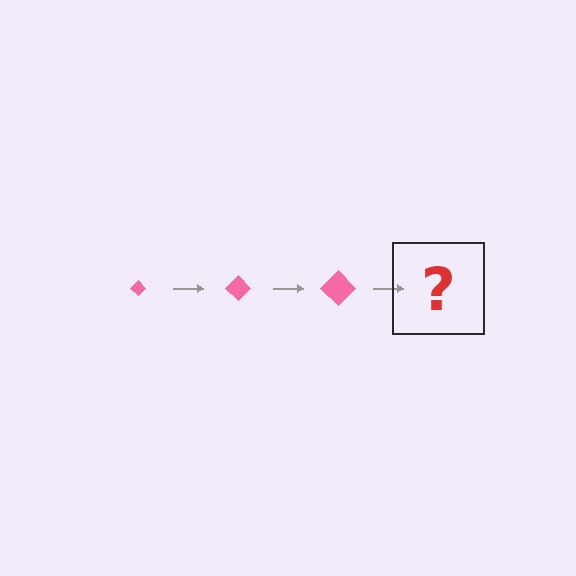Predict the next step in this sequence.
The next step is a pink diamond, larger than the previous one.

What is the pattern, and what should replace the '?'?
The pattern is that the diamond gets progressively larger each step. The '?' should be a pink diamond, larger than the previous one.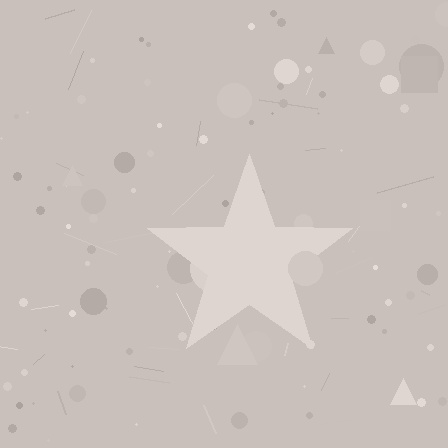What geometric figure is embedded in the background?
A star is embedded in the background.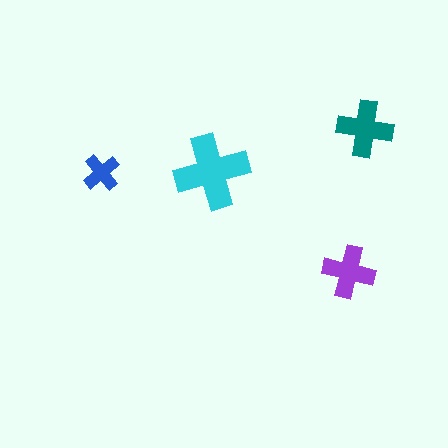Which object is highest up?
The teal cross is topmost.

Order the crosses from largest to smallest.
the cyan one, the teal one, the purple one, the blue one.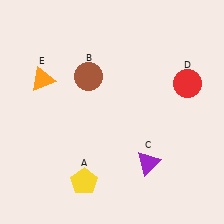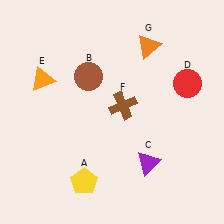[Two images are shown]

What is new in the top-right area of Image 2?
A brown cross (F) was added in the top-right area of Image 2.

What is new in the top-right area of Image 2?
An orange triangle (G) was added in the top-right area of Image 2.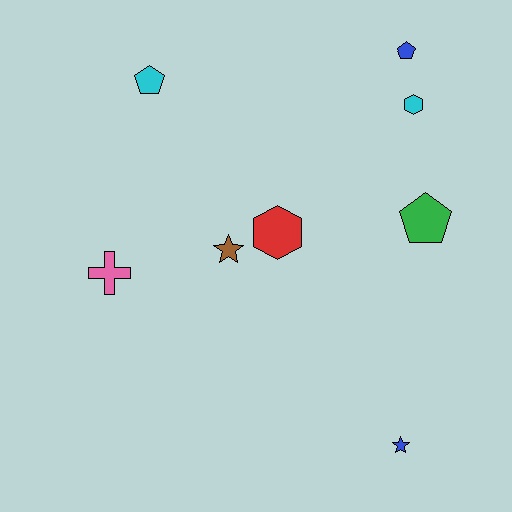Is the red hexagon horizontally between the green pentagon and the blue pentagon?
No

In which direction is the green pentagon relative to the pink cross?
The green pentagon is to the right of the pink cross.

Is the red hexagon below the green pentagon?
Yes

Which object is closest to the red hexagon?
The brown star is closest to the red hexagon.